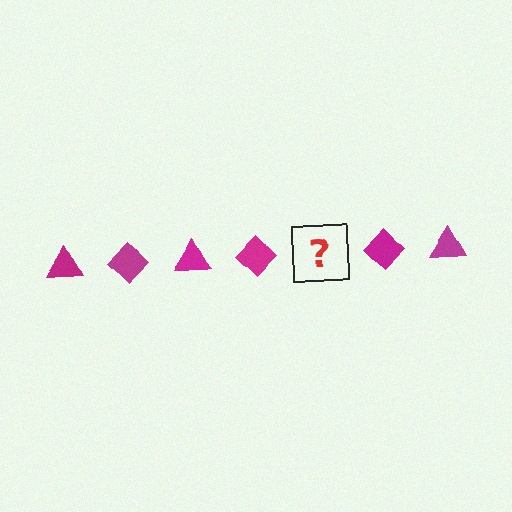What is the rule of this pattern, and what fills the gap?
The rule is that the pattern cycles through triangle, diamond shapes in magenta. The gap should be filled with a magenta triangle.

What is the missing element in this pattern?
The missing element is a magenta triangle.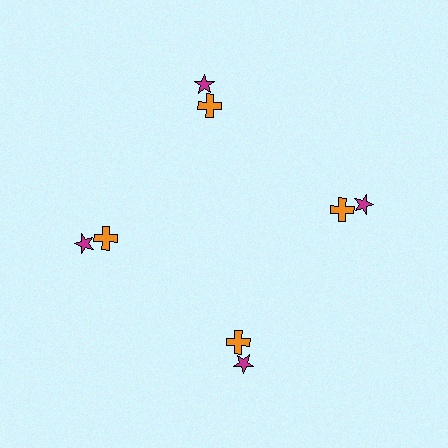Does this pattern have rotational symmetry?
Yes, this pattern has 4-fold rotational symmetry. It looks the same after rotating 90 degrees around the center.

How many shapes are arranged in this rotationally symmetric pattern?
There are 8 shapes, arranged in 4 groups of 2.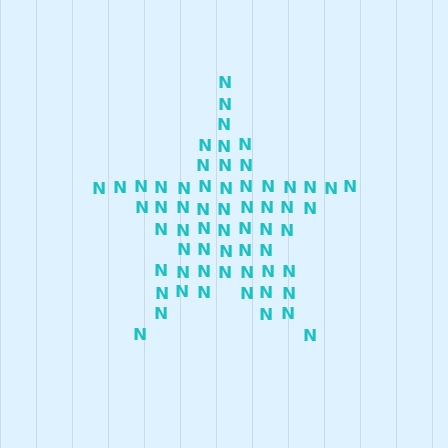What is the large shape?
The large shape is a star.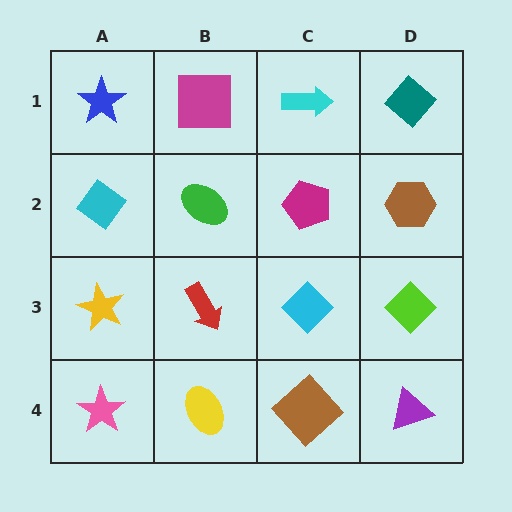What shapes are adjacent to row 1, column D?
A brown hexagon (row 2, column D), a cyan arrow (row 1, column C).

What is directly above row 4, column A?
A yellow star.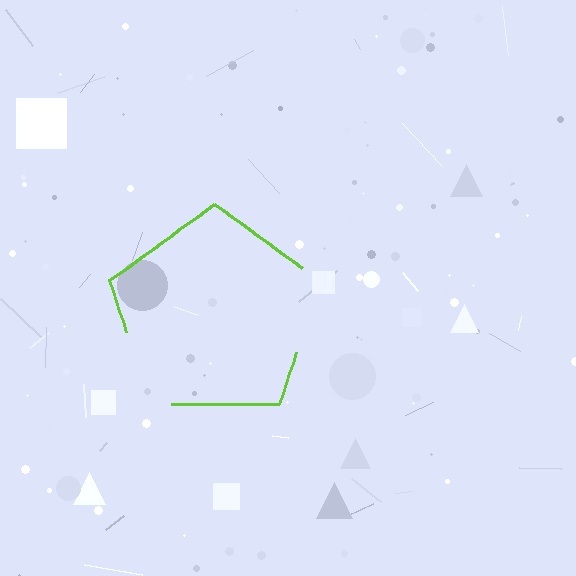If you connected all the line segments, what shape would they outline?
They would outline a pentagon.